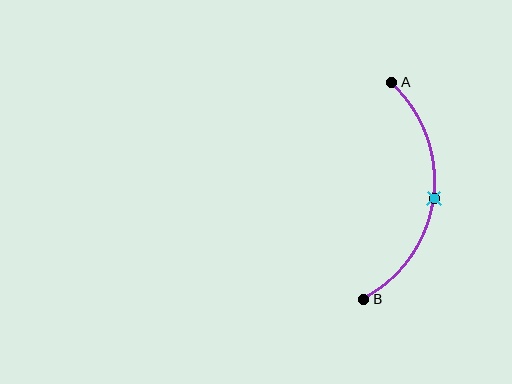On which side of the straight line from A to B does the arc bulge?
The arc bulges to the right of the straight line connecting A and B.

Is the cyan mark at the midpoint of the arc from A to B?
Yes. The cyan mark lies on the arc at equal arc-length from both A and B — it is the arc midpoint.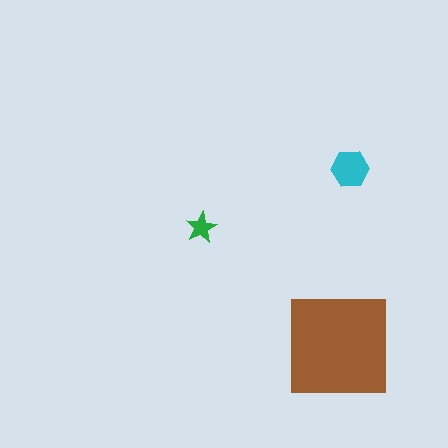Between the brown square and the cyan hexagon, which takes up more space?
The brown square.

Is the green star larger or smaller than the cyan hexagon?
Smaller.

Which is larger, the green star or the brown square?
The brown square.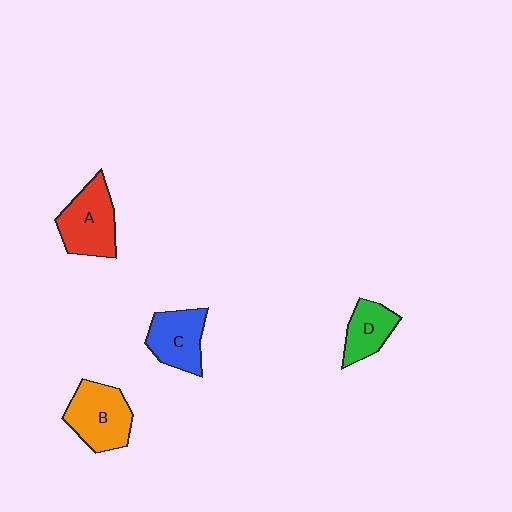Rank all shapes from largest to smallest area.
From largest to smallest: B (orange), A (red), C (blue), D (green).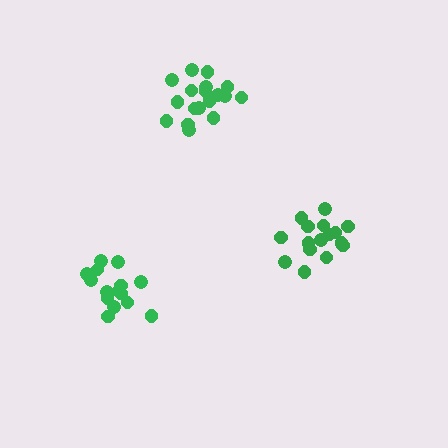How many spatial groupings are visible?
There are 3 spatial groupings.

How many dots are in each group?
Group 1: 18 dots, Group 2: 15 dots, Group 3: 16 dots (49 total).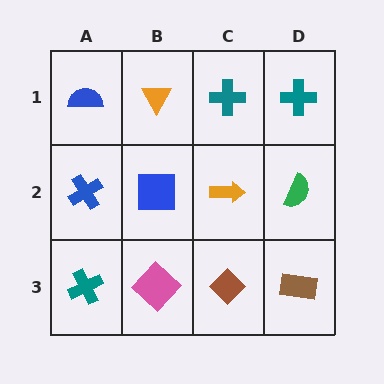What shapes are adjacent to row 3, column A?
A blue cross (row 2, column A), a pink diamond (row 3, column B).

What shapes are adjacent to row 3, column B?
A blue square (row 2, column B), a teal cross (row 3, column A), a brown diamond (row 3, column C).